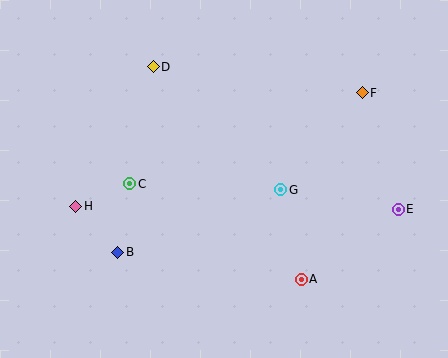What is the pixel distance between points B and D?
The distance between B and D is 189 pixels.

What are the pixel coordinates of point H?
Point H is at (76, 206).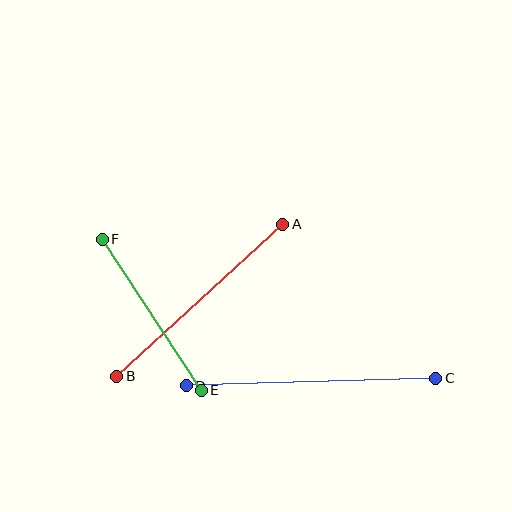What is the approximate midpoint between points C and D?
The midpoint is at approximately (311, 382) pixels.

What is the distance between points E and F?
The distance is approximately 180 pixels.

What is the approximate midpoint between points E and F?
The midpoint is at approximately (152, 315) pixels.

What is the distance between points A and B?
The distance is approximately 225 pixels.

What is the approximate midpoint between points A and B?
The midpoint is at approximately (200, 300) pixels.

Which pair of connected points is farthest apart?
Points C and D are farthest apart.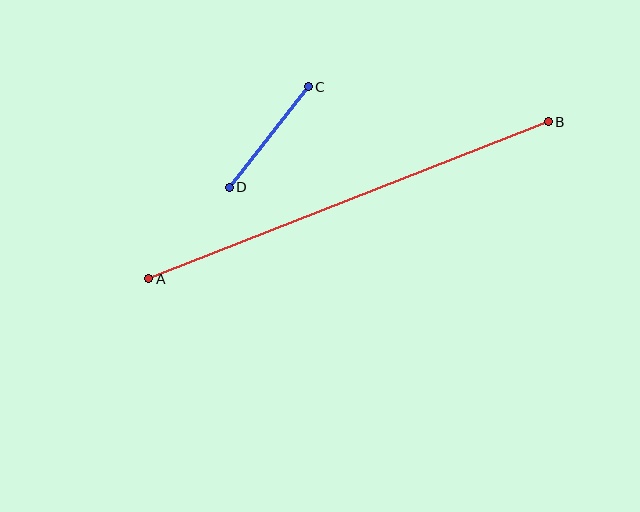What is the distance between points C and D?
The distance is approximately 128 pixels.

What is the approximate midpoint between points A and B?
The midpoint is at approximately (349, 200) pixels.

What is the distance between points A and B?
The distance is approximately 429 pixels.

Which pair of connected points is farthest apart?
Points A and B are farthest apart.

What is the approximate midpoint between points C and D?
The midpoint is at approximately (269, 137) pixels.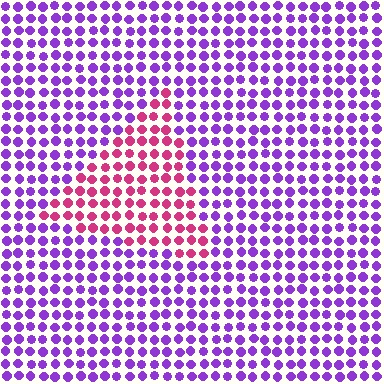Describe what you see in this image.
The image is filled with small purple elements in a uniform arrangement. A triangle-shaped region is visible where the elements are tinted to a slightly different hue, forming a subtle color boundary.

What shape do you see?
I see a triangle.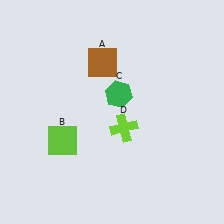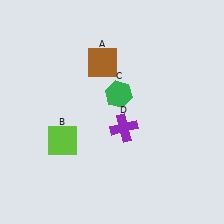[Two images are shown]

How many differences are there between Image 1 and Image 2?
There is 1 difference between the two images.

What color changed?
The cross (D) changed from lime in Image 1 to purple in Image 2.